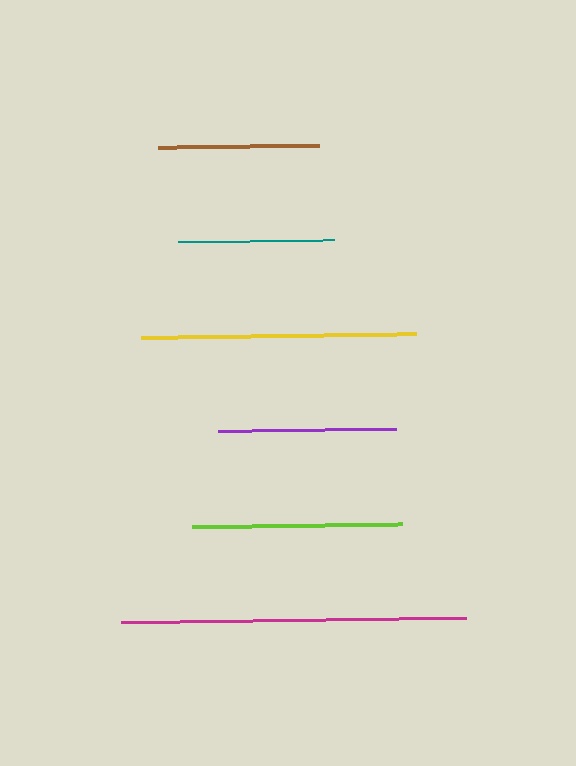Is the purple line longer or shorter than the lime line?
The lime line is longer than the purple line.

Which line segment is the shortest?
The teal line is the shortest at approximately 156 pixels.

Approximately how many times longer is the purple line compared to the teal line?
The purple line is approximately 1.1 times the length of the teal line.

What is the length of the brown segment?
The brown segment is approximately 161 pixels long.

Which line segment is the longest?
The magenta line is the longest at approximately 346 pixels.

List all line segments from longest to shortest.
From longest to shortest: magenta, yellow, lime, purple, brown, teal.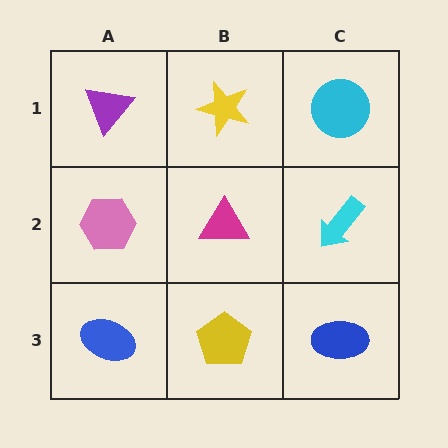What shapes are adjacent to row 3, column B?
A magenta triangle (row 2, column B), a blue ellipse (row 3, column A), a blue ellipse (row 3, column C).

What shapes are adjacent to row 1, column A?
A pink hexagon (row 2, column A), a yellow star (row 1, column B).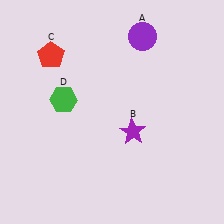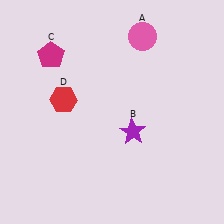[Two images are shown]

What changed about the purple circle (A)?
In Image 1, A is purple. In Image 2, it changed to pink.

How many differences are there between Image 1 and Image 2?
There are 3 differences between the two images.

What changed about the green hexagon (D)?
In Image 1, D is green. In Image 2, it changed to red.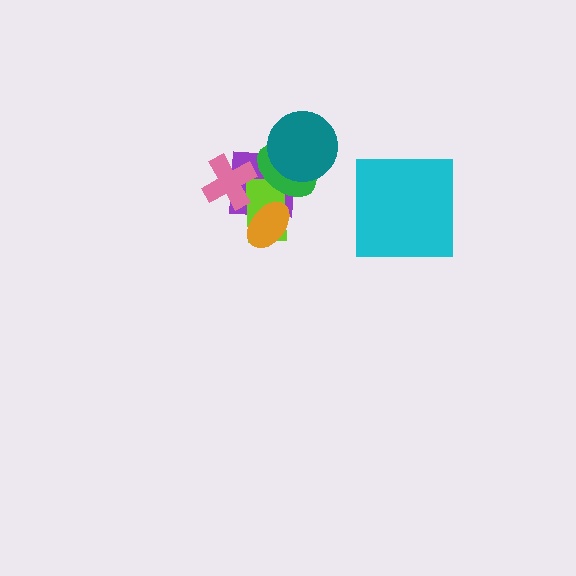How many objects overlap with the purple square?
5 objects overlap with the purple square.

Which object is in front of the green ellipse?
The teal circle is in front of the green ellipse.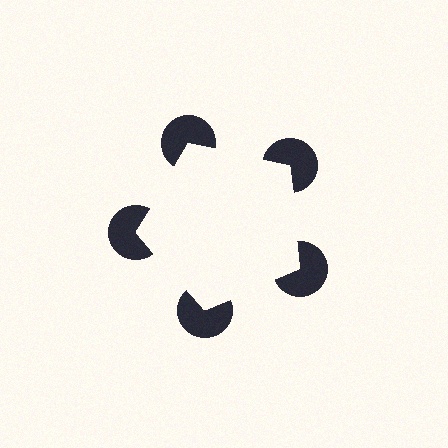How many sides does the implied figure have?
5 sides.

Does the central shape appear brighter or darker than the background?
It typically appears slightly brighter than the background, even though no actual brightness change is drawn.